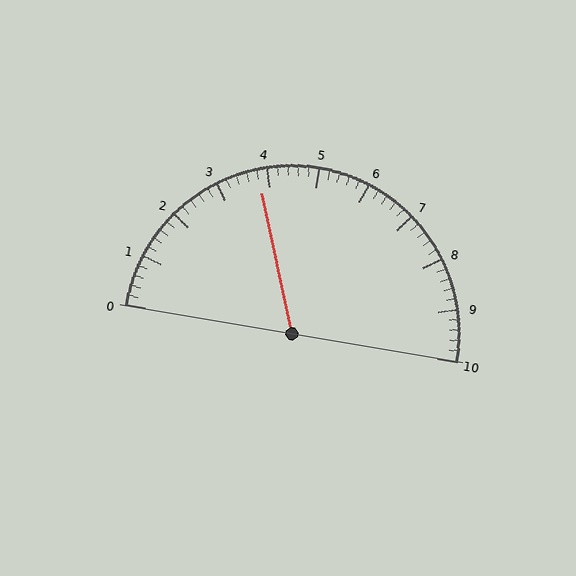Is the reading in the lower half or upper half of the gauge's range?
The reading is in the lower half of the range (0 to 10).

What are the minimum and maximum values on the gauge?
The gauge ranges from 0 to 10.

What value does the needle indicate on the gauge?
The needle indicates approximately 3.8.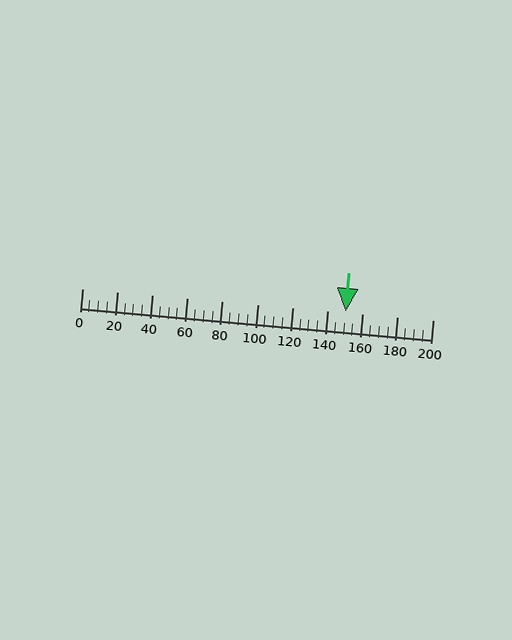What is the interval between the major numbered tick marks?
The major tick marks are spaced 20 units apart.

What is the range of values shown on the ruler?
The ruler shows values from 0 to 200.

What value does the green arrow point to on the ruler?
The green arrow points to approximately 150.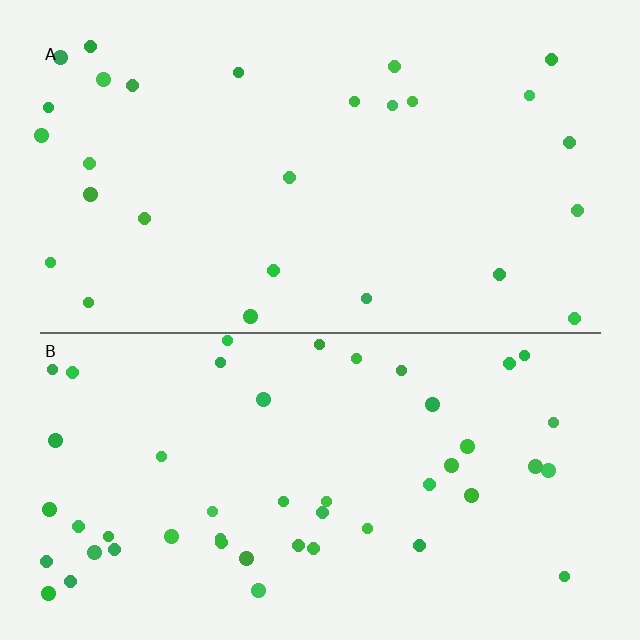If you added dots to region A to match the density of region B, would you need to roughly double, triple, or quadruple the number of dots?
Approximately double.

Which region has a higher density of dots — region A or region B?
B (the bottom).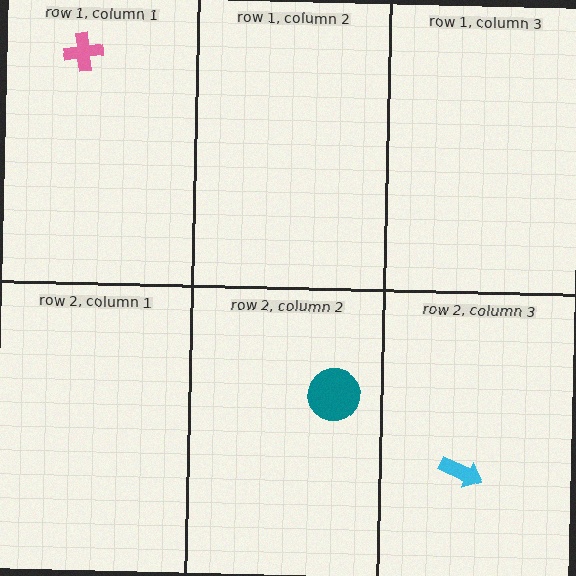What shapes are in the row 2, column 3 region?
The cyan arrow.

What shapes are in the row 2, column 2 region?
The teal circle.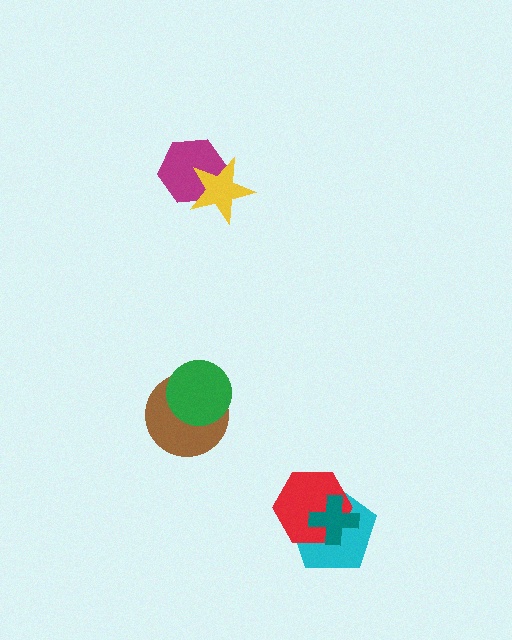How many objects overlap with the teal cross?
2 objects overlap with the teal cross.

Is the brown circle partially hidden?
Yes, it is partially covered by another shape.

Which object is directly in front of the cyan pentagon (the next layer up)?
The red hexagon is directly in front of the cyan pentagon.